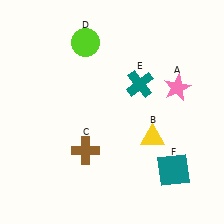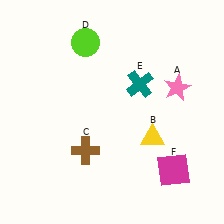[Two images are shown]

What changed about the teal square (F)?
In Image 1, F is teal. In Image 2, it changed to magenta.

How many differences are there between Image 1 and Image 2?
There is 1 difference between the two images.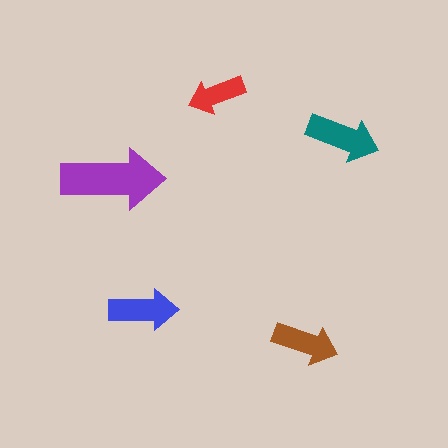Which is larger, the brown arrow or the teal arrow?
The teal one.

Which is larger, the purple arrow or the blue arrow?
The purple one.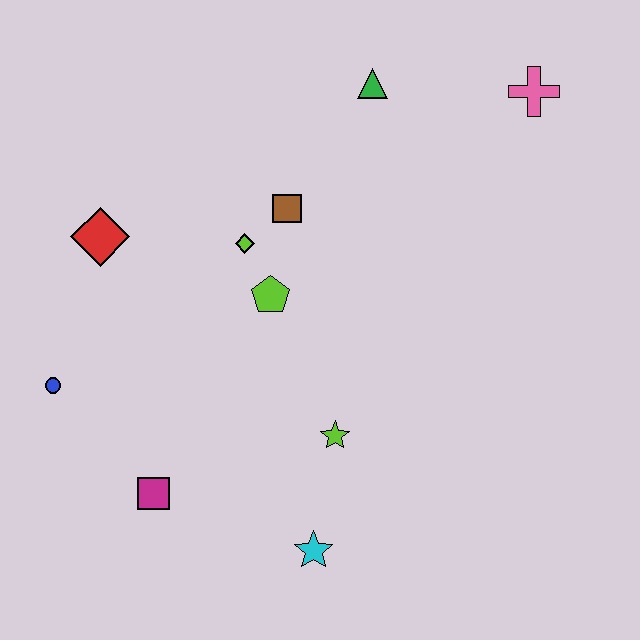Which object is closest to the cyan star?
The lime star is closest to the cyan star.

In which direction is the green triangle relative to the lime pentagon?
The green triangle is above the lime pentagon.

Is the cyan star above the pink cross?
No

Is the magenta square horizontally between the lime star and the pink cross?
No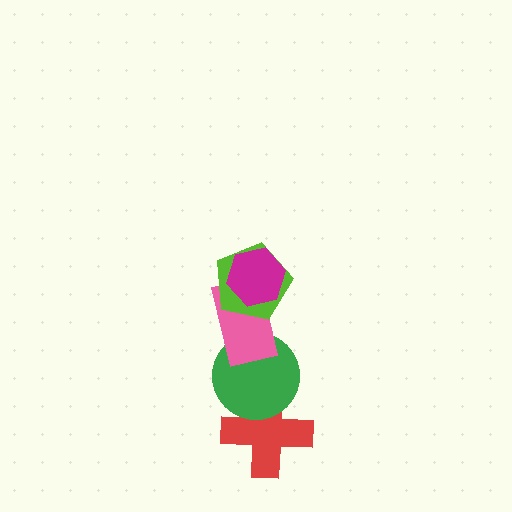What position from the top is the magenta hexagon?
The magenta hexagon is 1st from the top.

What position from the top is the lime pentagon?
The lime pentagon is 2nd from the top.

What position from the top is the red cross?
The red cross is 5th from the top.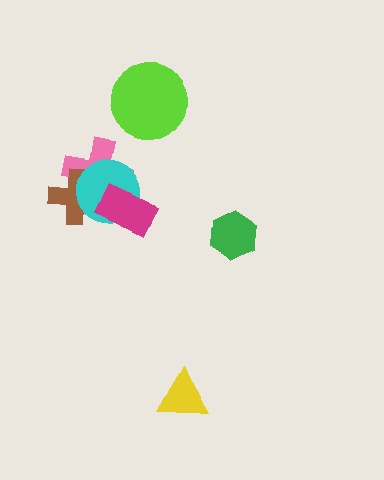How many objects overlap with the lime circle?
0 objects overlap with the lime circle.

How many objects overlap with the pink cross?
3 objects overlap with the pink cross.